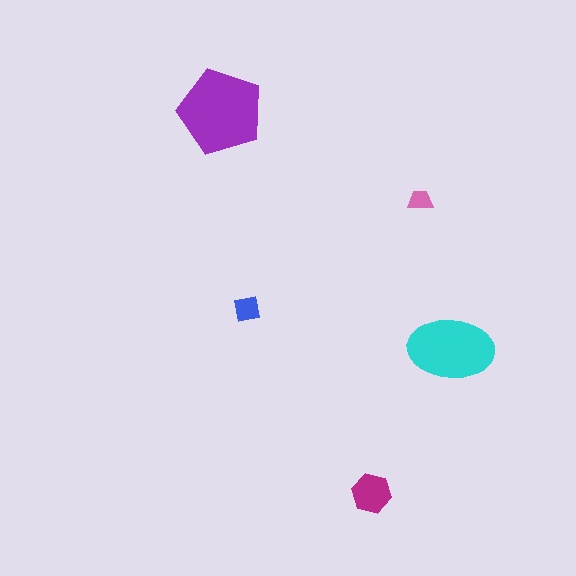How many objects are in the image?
There are 5 objects in the image.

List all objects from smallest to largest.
The pink trapezoid, the blue square, the magenta hexagon, the cyan ellipse, the purple pentagon.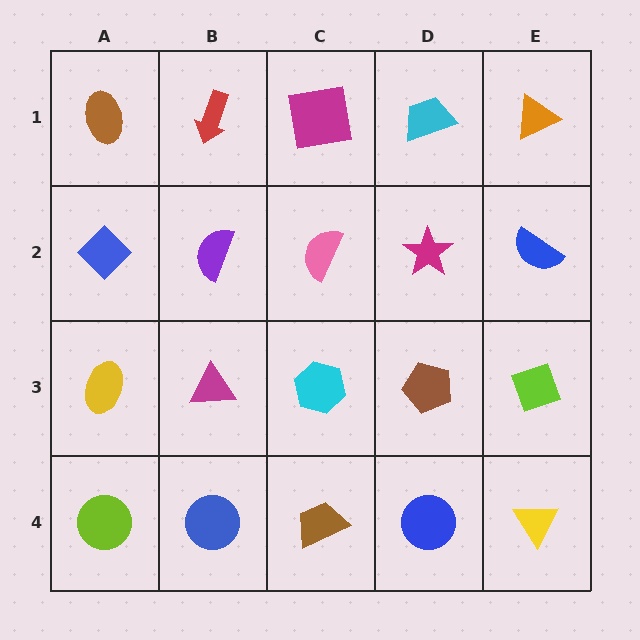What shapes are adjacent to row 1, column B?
A purple semicircle (row 2, column B), a brown ellipse (row 1, column A), a magenta square (row 1, column C).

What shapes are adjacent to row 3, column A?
A blue diamond (row 2, column A), a lime circle (row 4, column A), a magenta triangle (row 3, column B).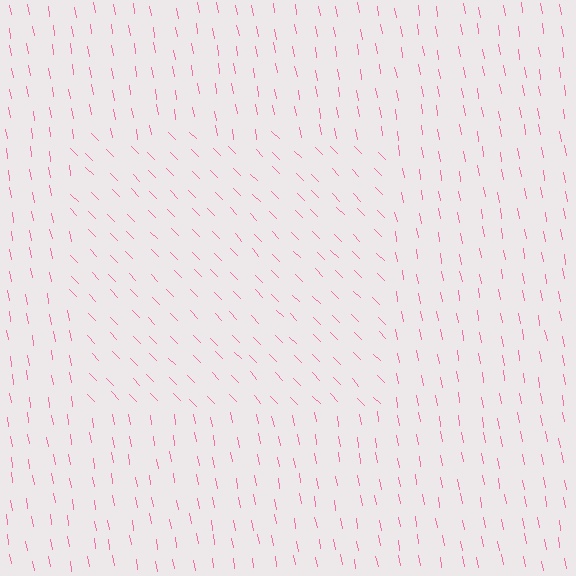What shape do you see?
I see a rectangle.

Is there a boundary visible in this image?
Yes, there is a texture boundary formed by a change in line orientation.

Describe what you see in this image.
The image is filled with small pink line segments. A rectangle region in the image has lines oriented differently from the surrounding lines, creating a visible texture boundary.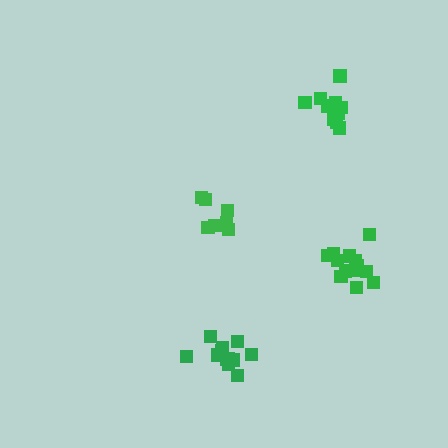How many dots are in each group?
Group 1: 13 dots, Group 2: 7 dots, Group 3: 10 dots, Group 4: 12 dots (42 total).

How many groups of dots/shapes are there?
There are 4 groups.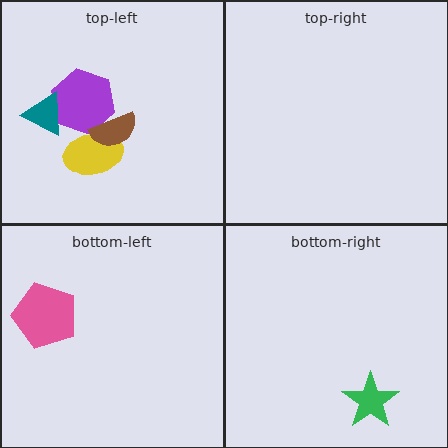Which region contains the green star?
The bottom-right region.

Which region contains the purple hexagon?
The top-left region.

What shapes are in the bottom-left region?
The pink pentagon.